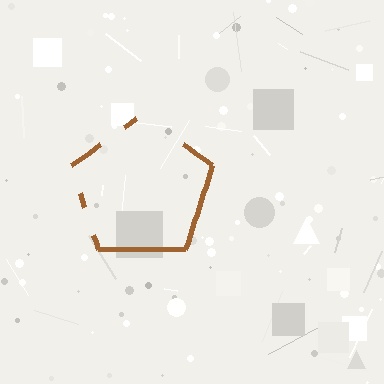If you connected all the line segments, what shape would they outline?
They would outline a pentagon.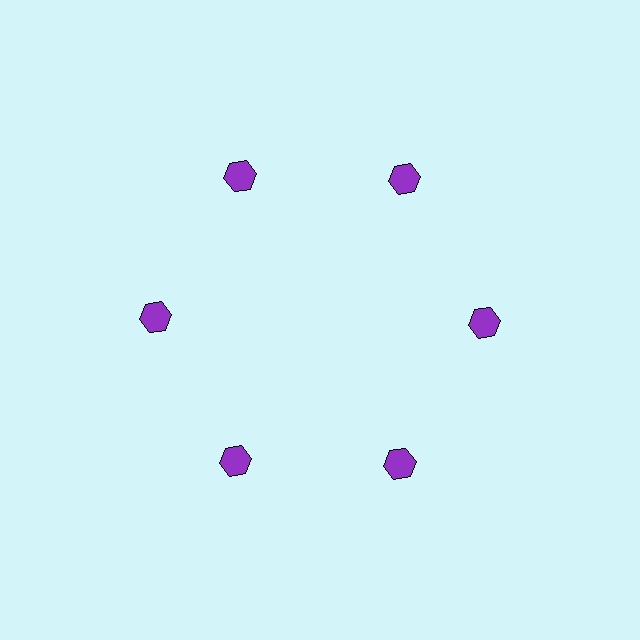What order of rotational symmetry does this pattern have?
This pattern has 6-fold rotational symmetry.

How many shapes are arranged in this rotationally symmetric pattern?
There are 6 shapes, arranged in 6 groups of 1.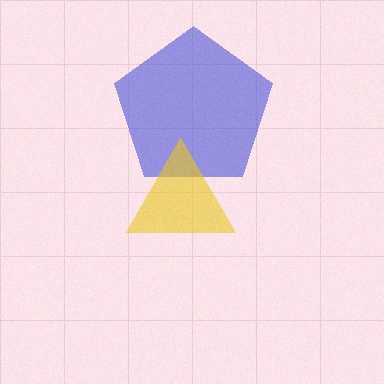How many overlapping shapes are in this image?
There are 2 overlapping shapes in the image.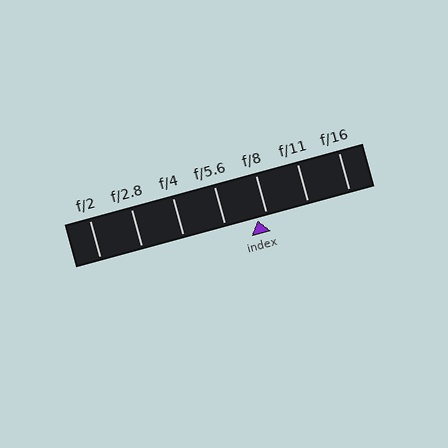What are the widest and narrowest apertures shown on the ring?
The widest aperture shown is f/2 and the narrowest is f/16.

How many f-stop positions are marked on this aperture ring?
There are 7 f-stop positions marked.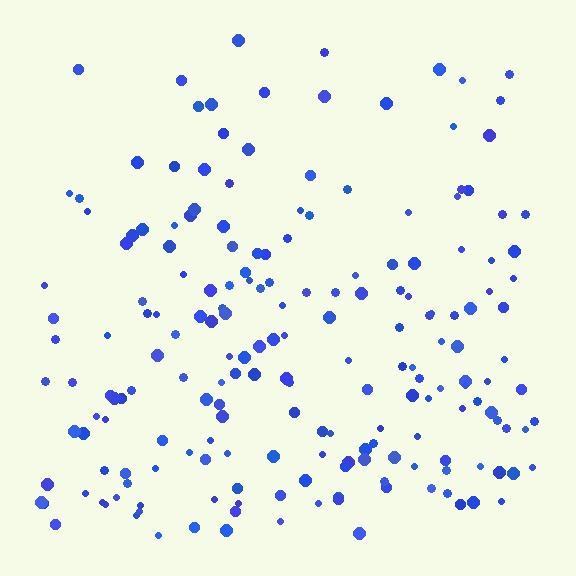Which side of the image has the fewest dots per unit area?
The top.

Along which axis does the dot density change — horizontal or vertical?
Vertical.